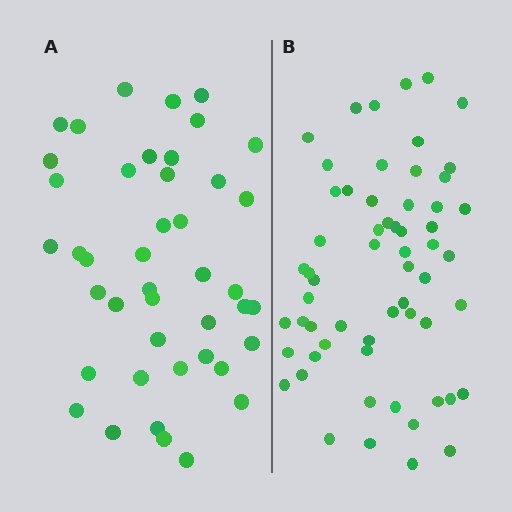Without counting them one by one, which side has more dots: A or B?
Region B (the right region) has more dots.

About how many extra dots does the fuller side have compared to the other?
Region B has approximately 15 more dots than region A.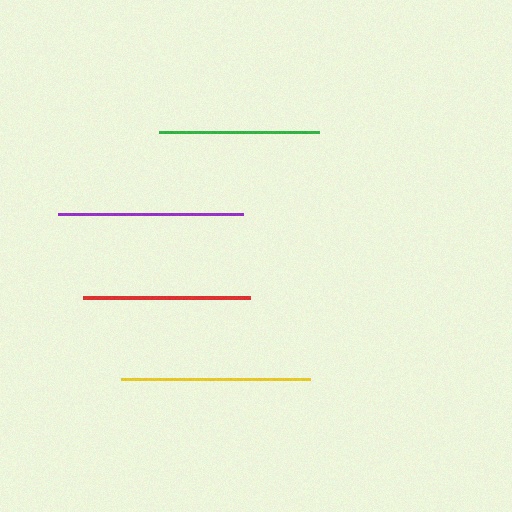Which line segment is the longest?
The yellow line is the longest at approximately 189 pixels.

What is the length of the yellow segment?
The yellow segment is approximately 189 pixels long.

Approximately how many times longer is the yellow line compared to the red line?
The yellow line is approximately 1.1 times the length of the red line.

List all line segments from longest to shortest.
From longest to shortest: yellow, purple, red, green.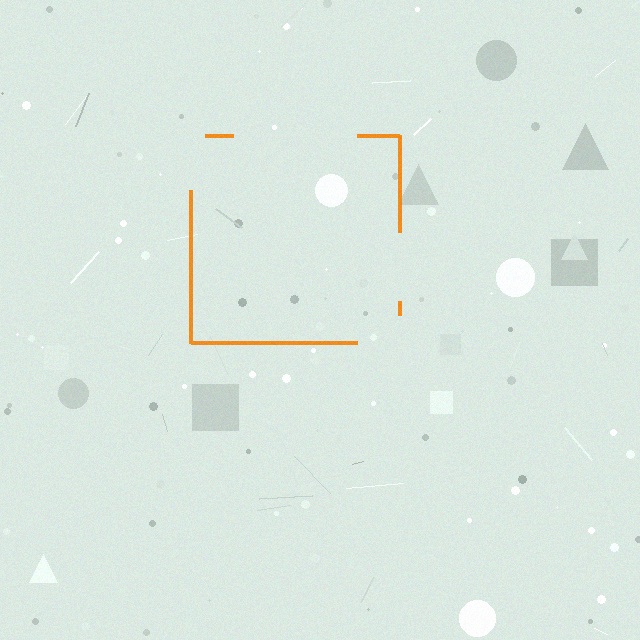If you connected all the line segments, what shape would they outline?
They would outline a square.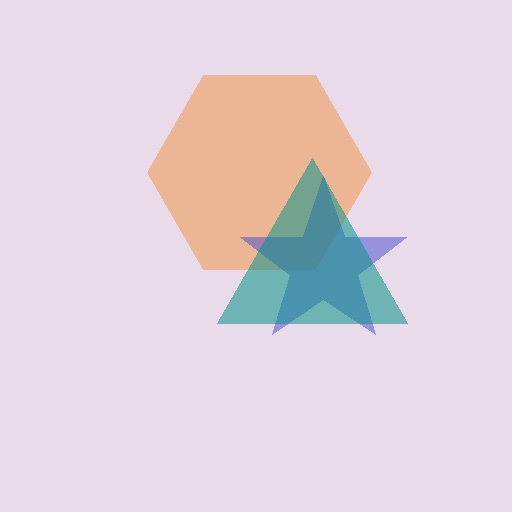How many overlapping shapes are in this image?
There are 3 overlapping shapes in the image.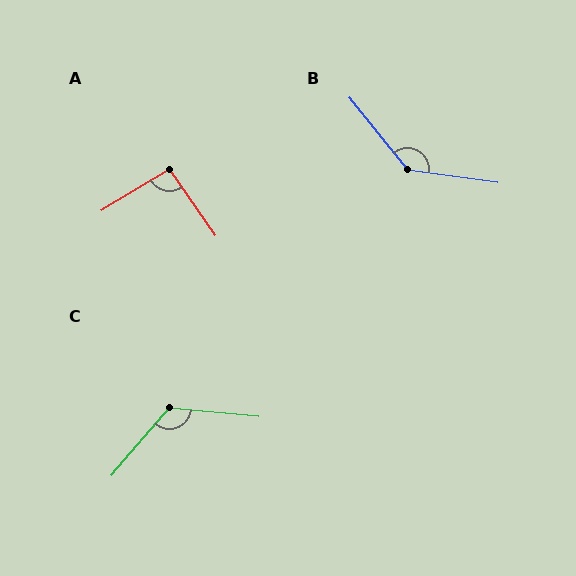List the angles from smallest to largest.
A (94°), C (125°), B (137°).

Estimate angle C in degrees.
Approximately 125 degrees.